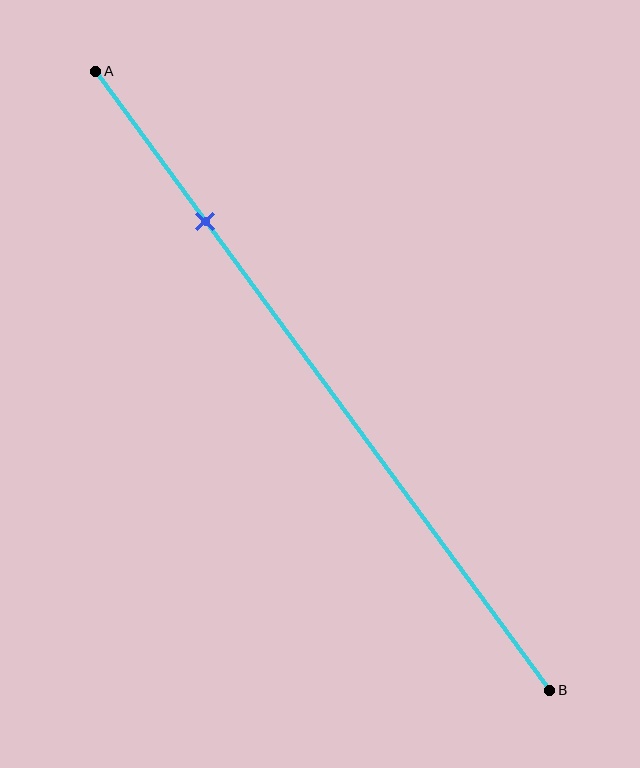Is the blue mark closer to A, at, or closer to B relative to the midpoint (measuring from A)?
The blue mark is closer to point A than the midpoint of segment AB.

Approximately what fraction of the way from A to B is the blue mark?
The blue mark is approximately 25% of the way from A to B.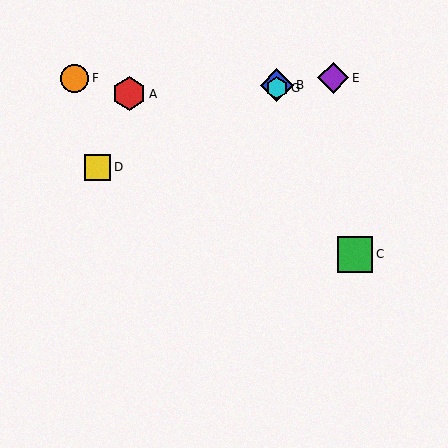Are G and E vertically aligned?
No, G is at x≈277 and E is at x≈333.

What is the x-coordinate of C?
Object C is at x≈355.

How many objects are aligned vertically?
2 objects (B, G) are aligned vertically.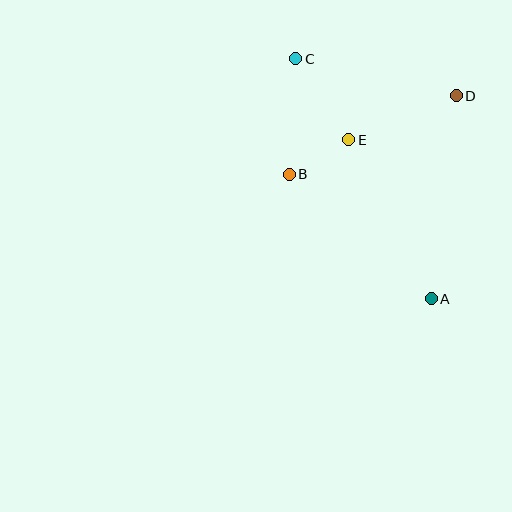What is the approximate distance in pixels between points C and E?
The distance between C and E is approximately 97 pixels.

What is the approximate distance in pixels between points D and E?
The distance between D and E is approximately 116 pixels.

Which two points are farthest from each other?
Points A and C are farthest from each other.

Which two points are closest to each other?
Points B and E are closest to each other.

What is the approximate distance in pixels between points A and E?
The distance between A and E is approximately 179 pixels.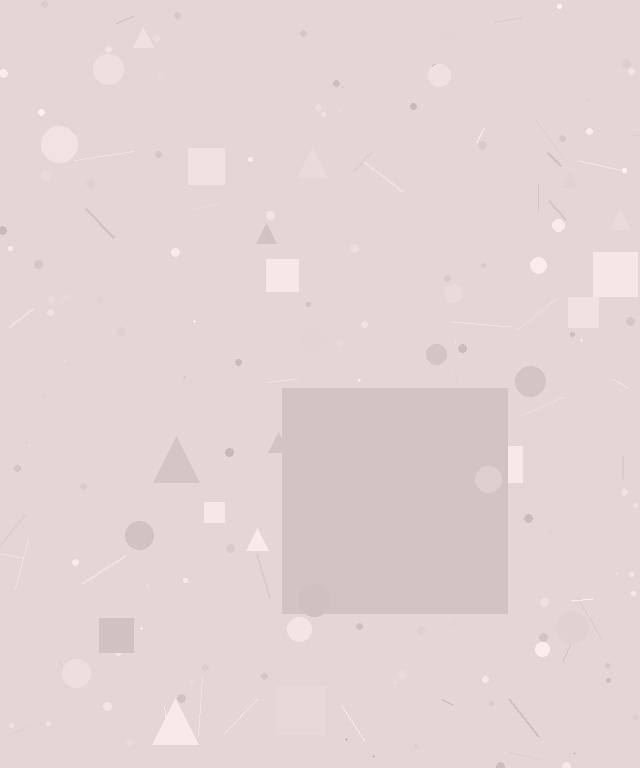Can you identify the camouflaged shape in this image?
The camouflaged shape is a square.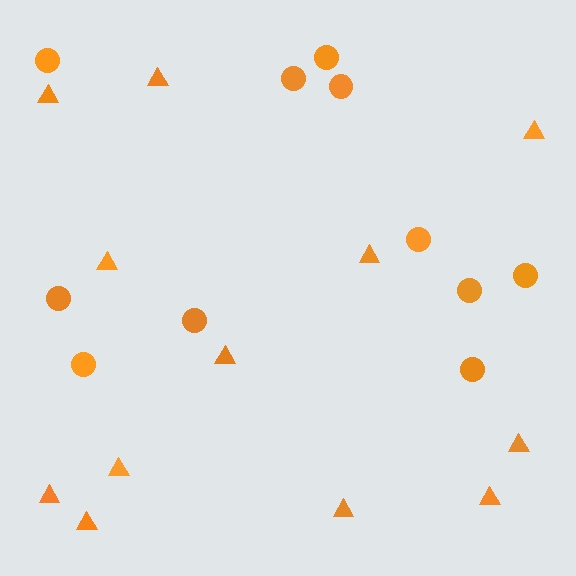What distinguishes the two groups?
There are 2 groups: one group of triangles (12) and one group of circles (11).